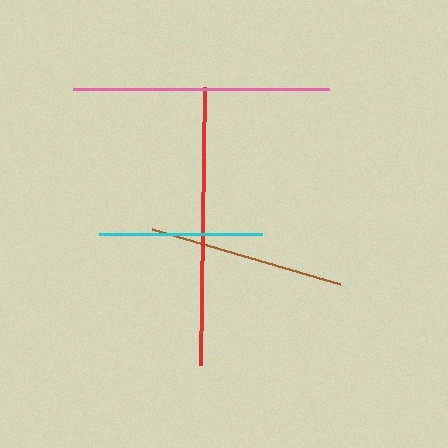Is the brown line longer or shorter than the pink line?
The pink line is longer than the brown line.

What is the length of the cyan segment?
The cyan segment is approximately 163 pixels long.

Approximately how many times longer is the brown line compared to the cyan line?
The brown line is approximately 1.2 times the length of the cyan line.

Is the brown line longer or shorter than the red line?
The red line is longer than the brown line.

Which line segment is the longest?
The red line is the longest at approximately 278 pixels.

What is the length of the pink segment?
The pink segment is approximately 256 pixels long.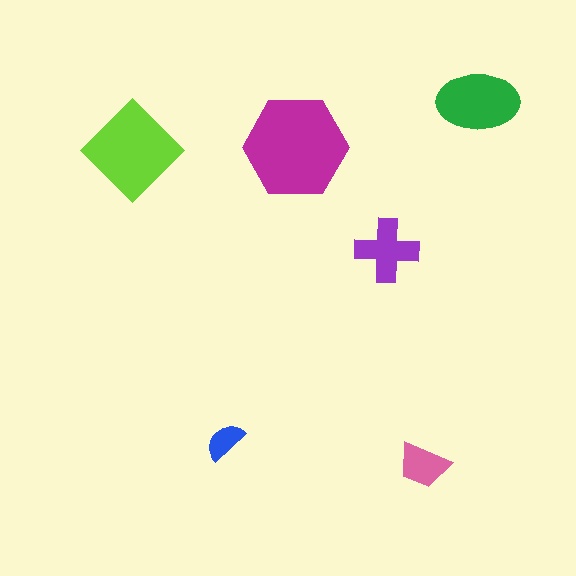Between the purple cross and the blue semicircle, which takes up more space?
The purple cross.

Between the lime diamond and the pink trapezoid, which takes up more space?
The lime diamond.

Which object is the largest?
The magenta hexagon.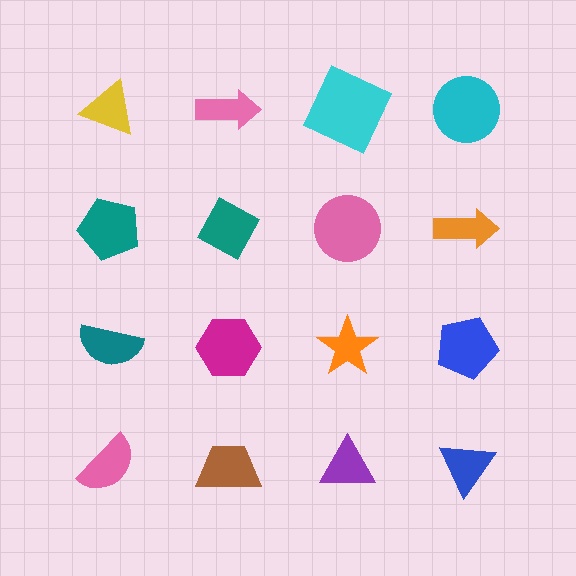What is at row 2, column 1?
A teal pentagon.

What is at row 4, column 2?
A brown trapezoid.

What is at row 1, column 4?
A cyan circle.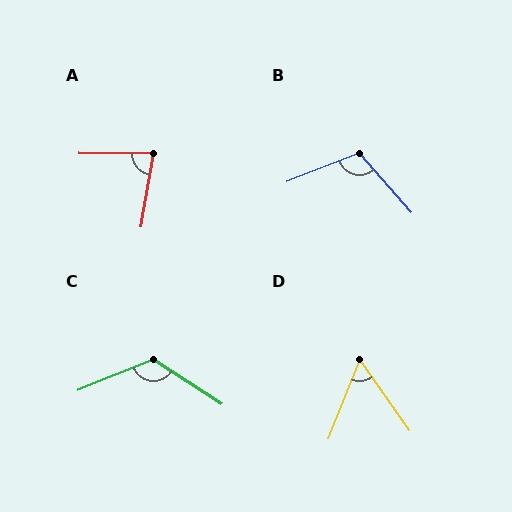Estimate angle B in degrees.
Approximately 109 degrees.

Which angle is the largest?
C, at approximately 125 degrees.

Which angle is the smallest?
D, at approximately 57 degrees.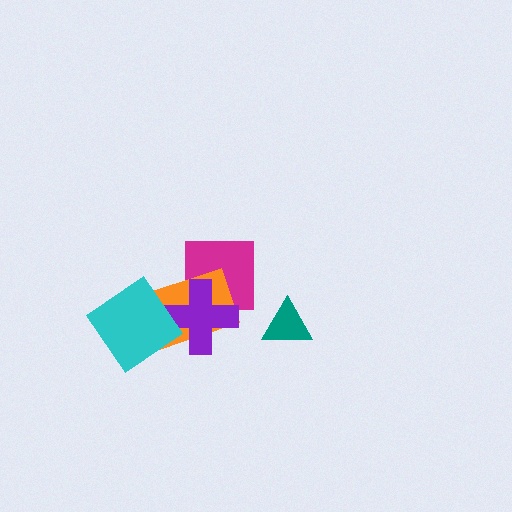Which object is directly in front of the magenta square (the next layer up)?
The orange rectangle is directly in front of the magenta square.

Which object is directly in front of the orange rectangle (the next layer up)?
The purple cross is directly in front of the orange rectangle.